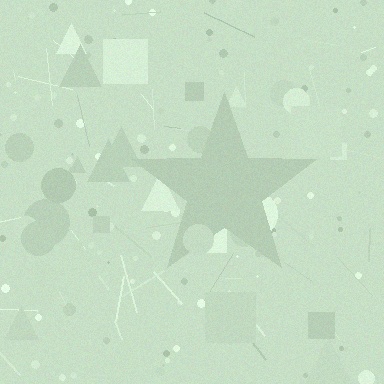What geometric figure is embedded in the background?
A star is embedded in the background.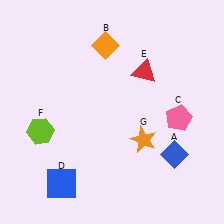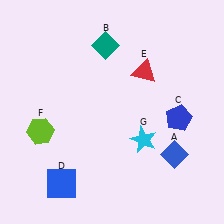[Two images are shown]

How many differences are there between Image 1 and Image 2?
There are 3 differences between the two images.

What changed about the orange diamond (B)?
In Image 1, B is orange. In Image 2, it changed to teal.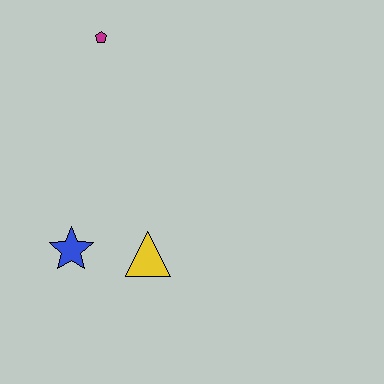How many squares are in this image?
There are no squares.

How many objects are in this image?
There are 3 objects.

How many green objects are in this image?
There are no green objects.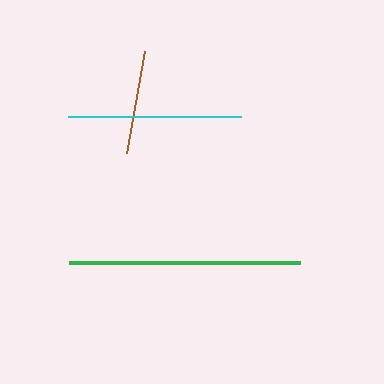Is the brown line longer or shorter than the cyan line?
The cyan line is longer than the brown line.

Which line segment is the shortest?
The brown line is the shortest at approximately 104 pixels.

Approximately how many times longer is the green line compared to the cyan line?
The green line is approximately 1.3 times the length of the cyan line.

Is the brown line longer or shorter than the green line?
The green line is longer than the brown line.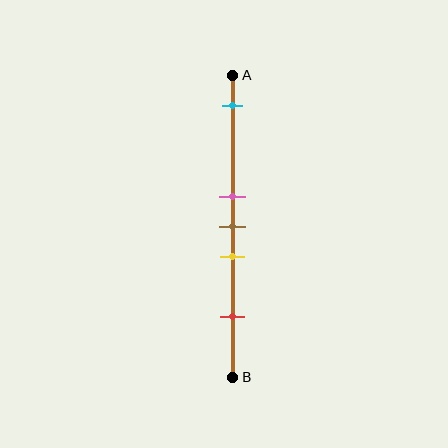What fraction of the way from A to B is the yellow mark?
The yellow mark is approximately 60% (0.6) of the way from A to B.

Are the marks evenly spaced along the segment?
No, the marks are not evenly spaced.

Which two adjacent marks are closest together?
The pink and brown marks are the closest adjacent pair.